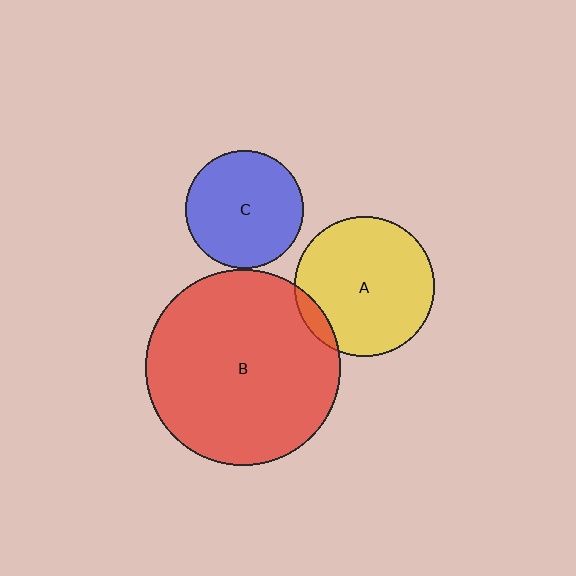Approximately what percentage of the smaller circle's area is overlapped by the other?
Approximately 10%.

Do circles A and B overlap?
Yes.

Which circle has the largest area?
Circle B (red).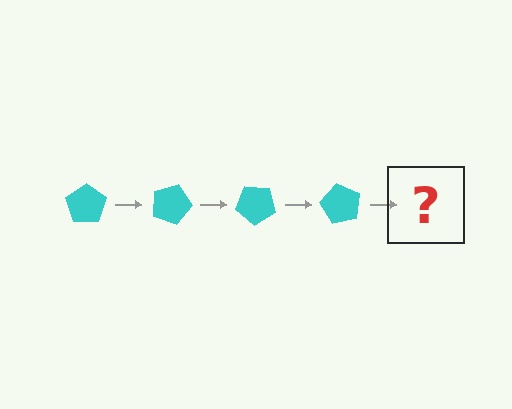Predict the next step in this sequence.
The next step is a cyan pentagon rotated 80 degrees.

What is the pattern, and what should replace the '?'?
The pattern is that the pentagon rotates 20 degrees each step. The '?' should be a cyan pentagon rotated 80 degrees.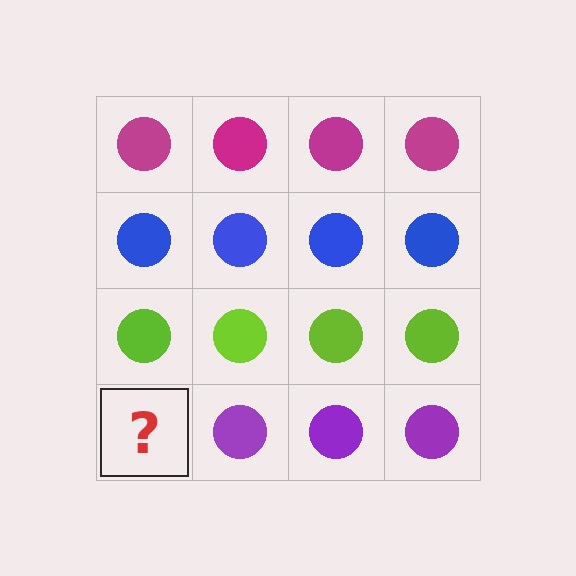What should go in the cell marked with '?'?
The missing cell should contain a purple circle.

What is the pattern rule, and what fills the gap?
The rule is that each row has a consistent color. The gap should be filled with a purple circle.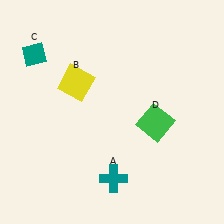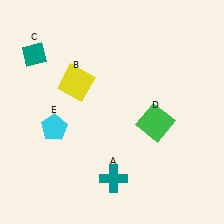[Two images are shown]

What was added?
A cyan pentagon (E) was added in Image 2.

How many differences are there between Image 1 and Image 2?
There is 1 difference between the two images.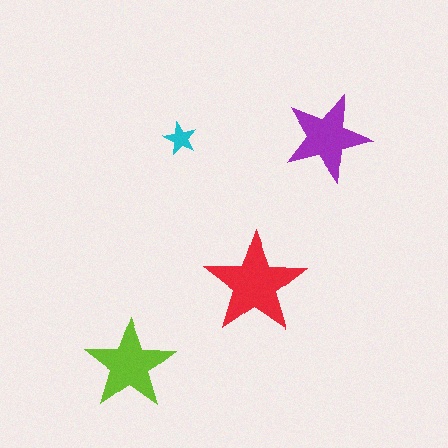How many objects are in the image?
There are 4 objects in the image.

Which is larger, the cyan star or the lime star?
The lime one.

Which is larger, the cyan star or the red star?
The red one.